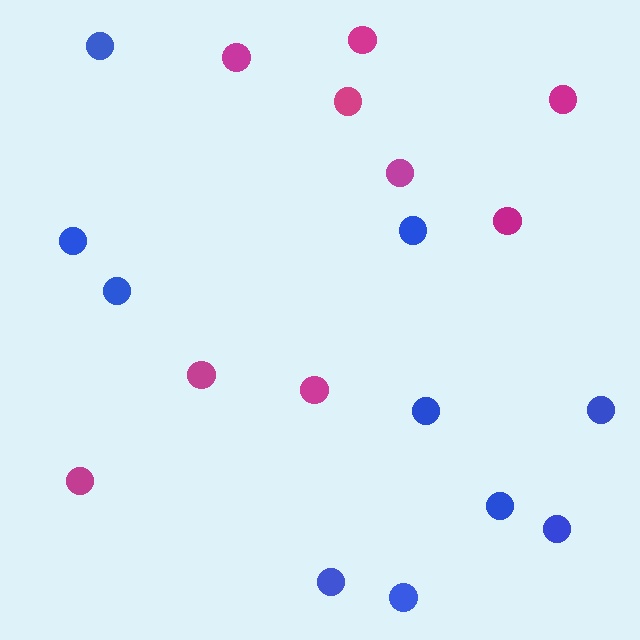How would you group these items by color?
There are 2 groups: one group of magenta circles (9) and one group of blue circles (10).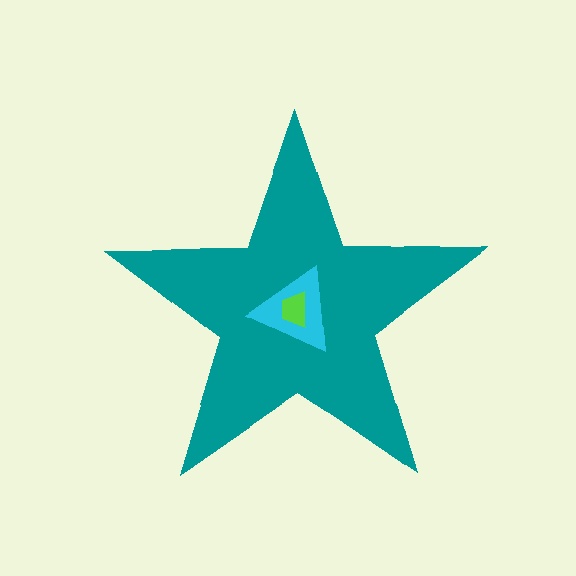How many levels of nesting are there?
3.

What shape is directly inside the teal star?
The cyan triangle.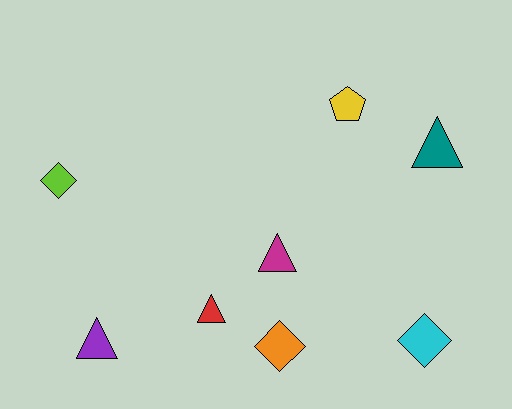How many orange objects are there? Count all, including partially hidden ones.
There is 1 orange object.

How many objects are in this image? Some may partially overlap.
There are 8 objects.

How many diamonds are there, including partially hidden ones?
There are 3 diamonds.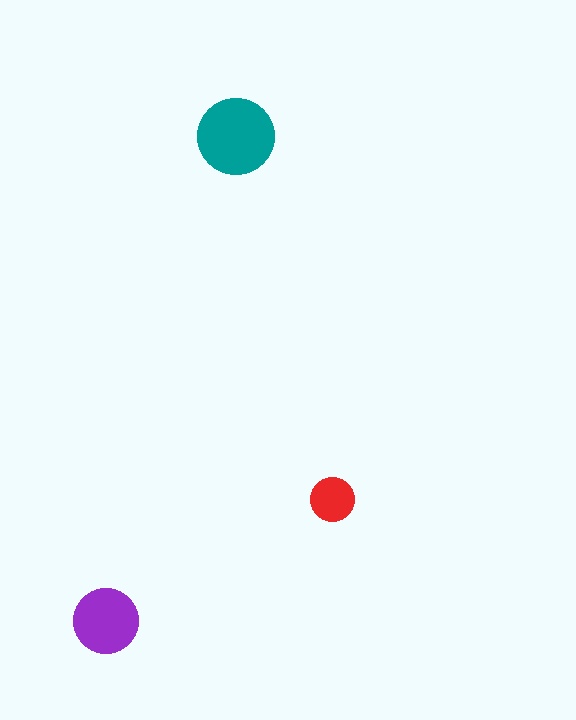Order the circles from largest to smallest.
the teal one, the purple one, the red one.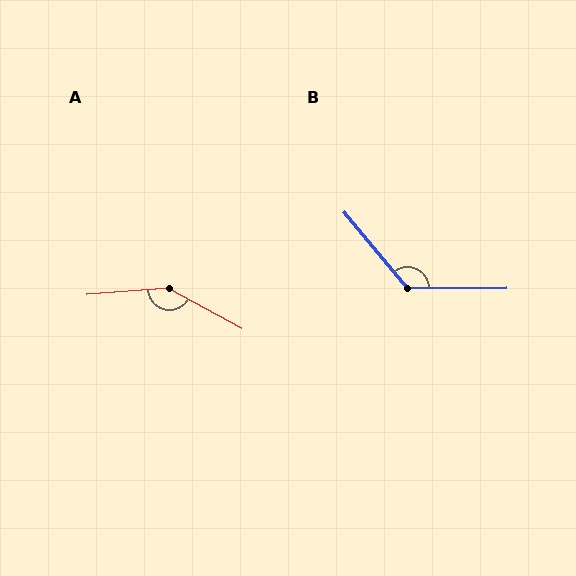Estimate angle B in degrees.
Approximately 129 degrees.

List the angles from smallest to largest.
B (129°), A (147°).